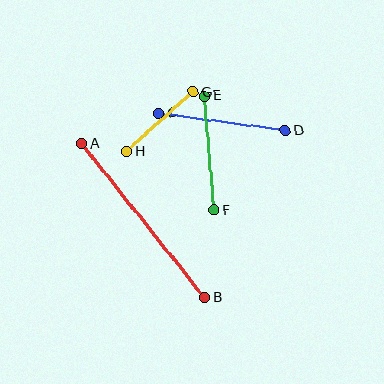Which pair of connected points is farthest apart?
Points A and B are farthest apart.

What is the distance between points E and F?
The distance is approximately 115 pixels.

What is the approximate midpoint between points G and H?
The midpoint is at approximately (160, 121) pixels.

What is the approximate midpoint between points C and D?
The midpoint is at approximately (222, 122) pixels.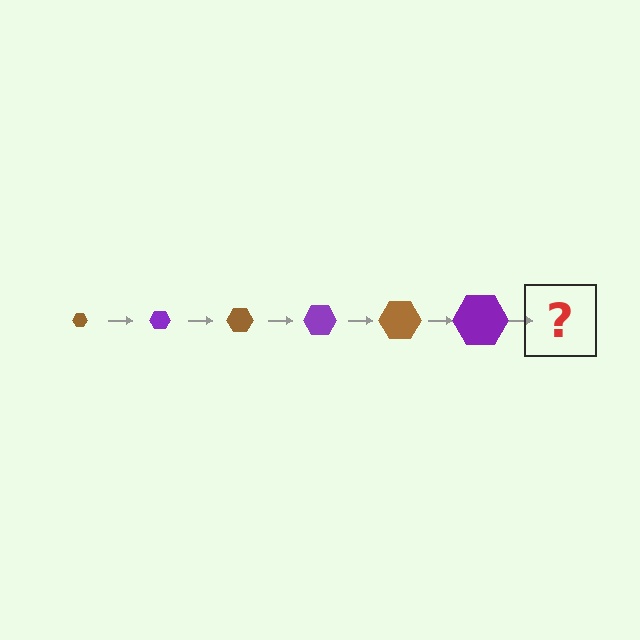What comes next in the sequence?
The next element should be a brown hexagon, larger than the previous one.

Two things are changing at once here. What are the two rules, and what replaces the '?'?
The two rules are that the hexagon grows larger each step and the color cycles through brown and purple. The '?' should be a brown hexagon, larger than the previous one.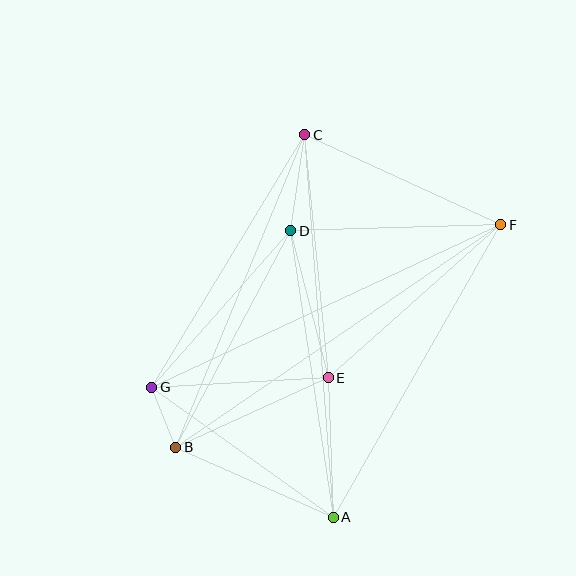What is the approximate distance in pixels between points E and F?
The distance between E and F is approximately 231 pixels.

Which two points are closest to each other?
Points B and G are closest to each other.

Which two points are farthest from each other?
Points B and F are farthest from each other.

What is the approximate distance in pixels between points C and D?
The distance between C and D is approximately 97 pixels.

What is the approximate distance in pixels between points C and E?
The distance between C and E is approximately 244 pixels.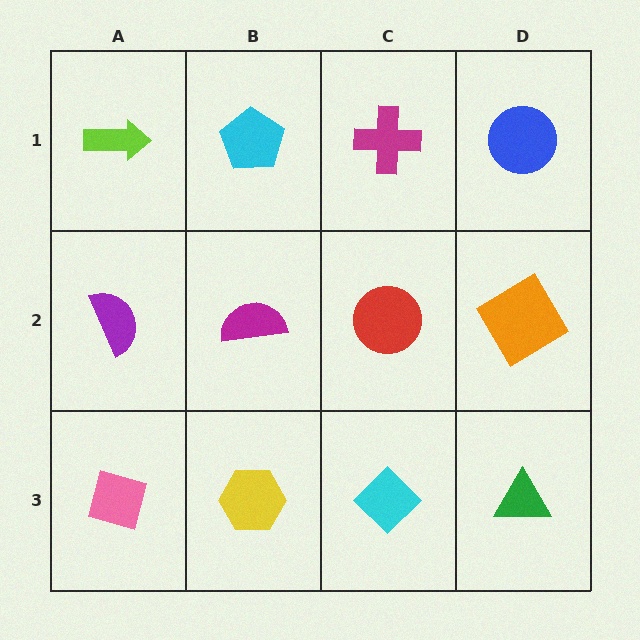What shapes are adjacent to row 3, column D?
An orange diamond (row 2, column D), a cyan diamond (row 3, column C).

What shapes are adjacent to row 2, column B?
A cyan pentagon (row 1, column B), a yellow hexagon (row 3, column B), a purple semicircle (row 2, column A), a red circle (row 2, column C).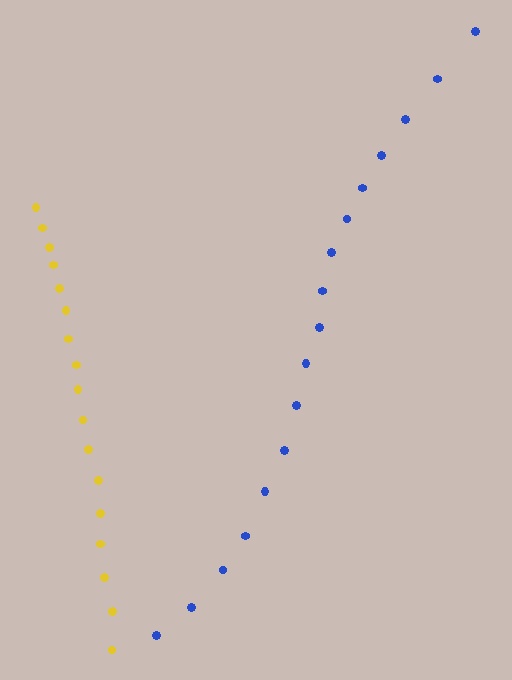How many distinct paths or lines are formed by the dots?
There are 2 distinct paths.